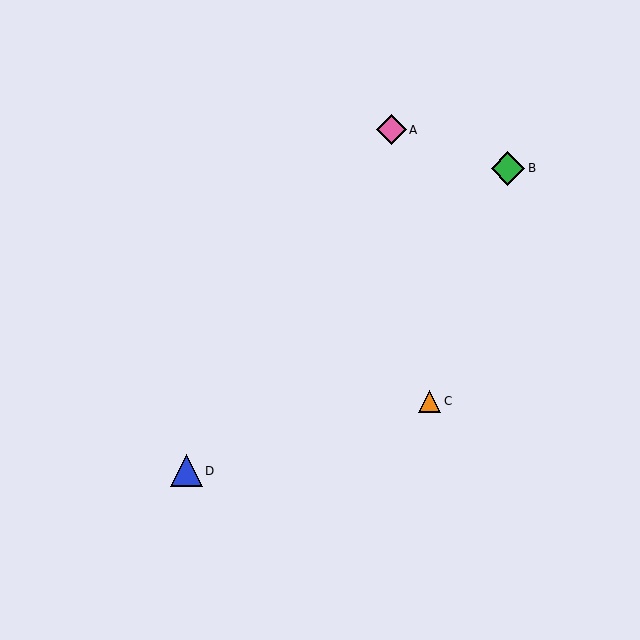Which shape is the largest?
The green diamond (labeled B) is the largest.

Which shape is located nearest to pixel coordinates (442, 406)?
The orange triangle (labeled C) at (430, 401) is nearest to that location.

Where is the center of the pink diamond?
The center of the pink diamond is at (391, 130).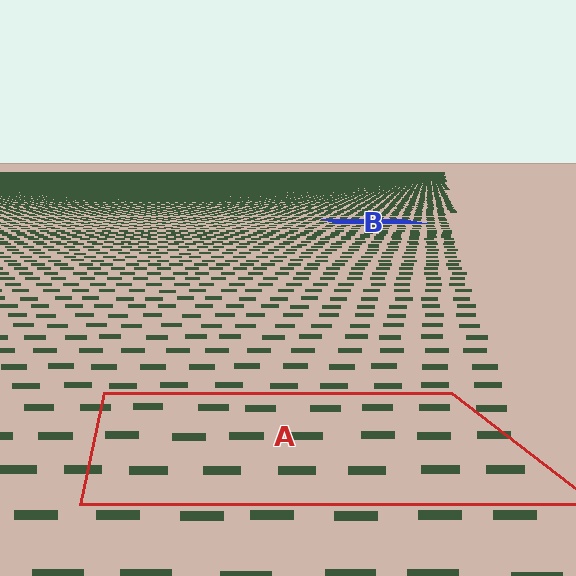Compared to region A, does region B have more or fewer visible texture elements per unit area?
Region B has more texture elements per unit area — they are packed more densely because it is farther away.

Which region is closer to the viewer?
Region A is closer. The texture elements there are larger and more spread out.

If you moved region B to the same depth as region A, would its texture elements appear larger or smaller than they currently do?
They would appear larger. At a closer depth, the same texture elements are projected at a bigger on-screen size.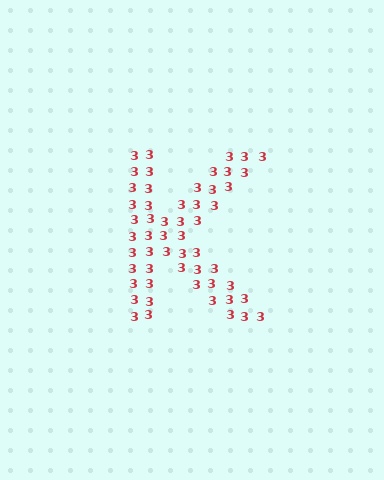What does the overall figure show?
The overall figure shows the letter K.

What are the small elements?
The small elements are digit 3's.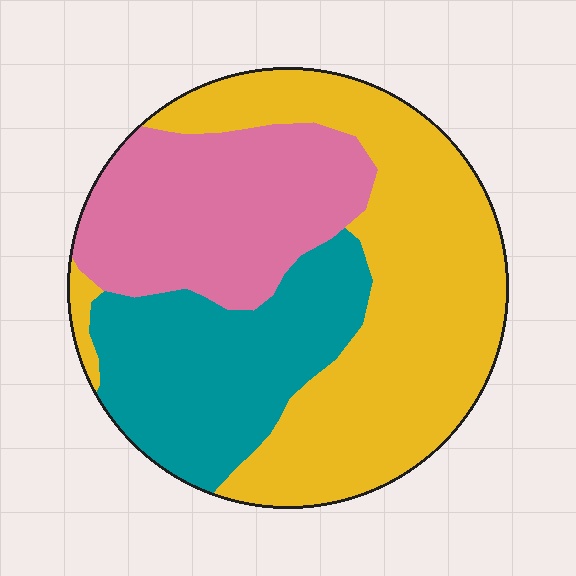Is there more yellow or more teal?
Yellow.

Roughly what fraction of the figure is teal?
Teal takes up about one quarter (1/4) of the figure.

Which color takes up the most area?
Yellow, at roughly 45%.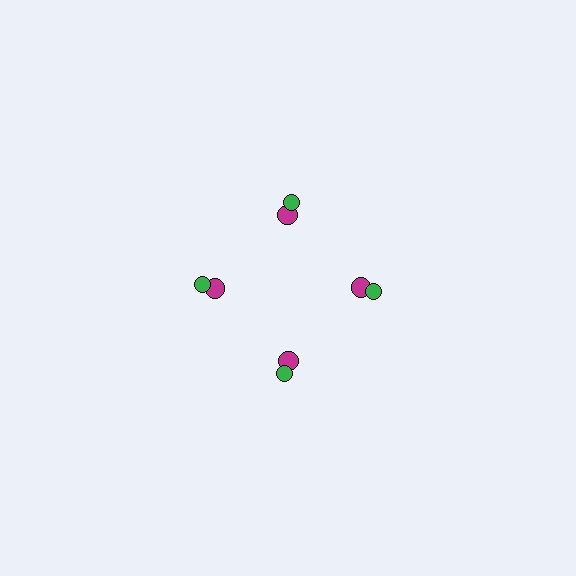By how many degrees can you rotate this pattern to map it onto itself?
The pattern maps onto itself every 90 degrees of rotation.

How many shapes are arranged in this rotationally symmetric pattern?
There are 8 shapes, arranged in 4 groups of 2.